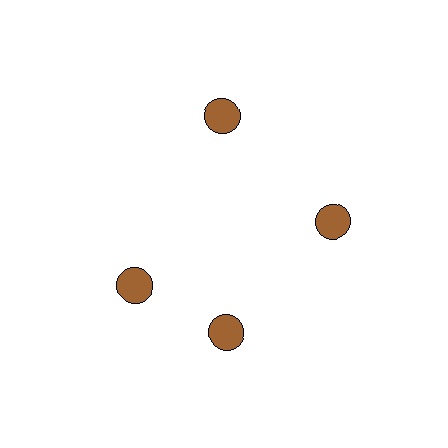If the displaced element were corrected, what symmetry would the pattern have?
It would have 4-fold rotational symmetry — the pattern would map onto itself every 90 degrees.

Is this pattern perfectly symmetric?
No. The 4 brown circles are arranged in a ring, but one element near the 9 o'clock position is rotated out of alignment along the ring, breaking the 4-fold rotational symmetry.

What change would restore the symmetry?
The symmetry would be restored by rotating it back into even spacing with its neighbors so that all 4 circles sit at equal angles and equal distance from the center.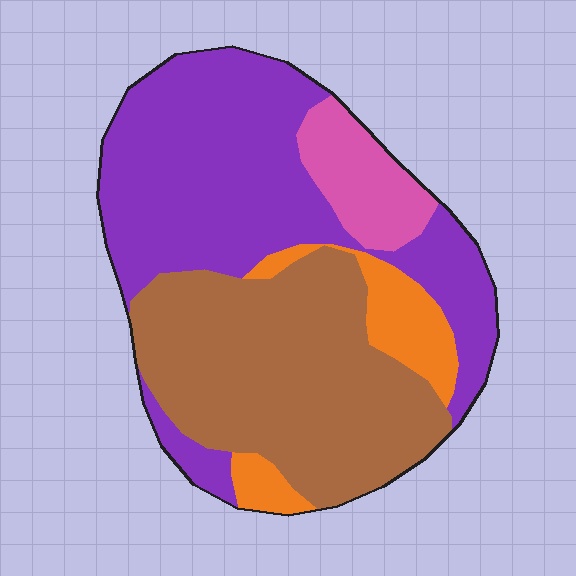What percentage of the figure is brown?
Brown takes up about three eighths (3/8) of the figure.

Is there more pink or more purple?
Purple.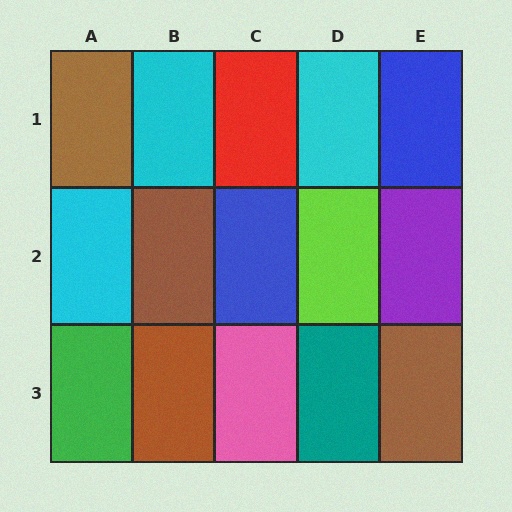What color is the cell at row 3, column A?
Green.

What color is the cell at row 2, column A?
Cyan.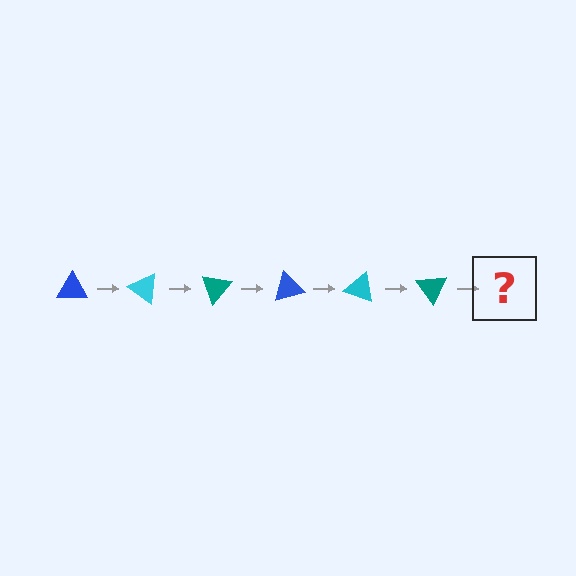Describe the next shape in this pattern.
It should be a blue triangle, rotated 210 degrees from the start.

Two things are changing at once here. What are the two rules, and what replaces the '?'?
The two rules are that it rotates 35 degrees each step and the color cycles through blue, cyan, and teal. The '?' should be a blue triangle, rotated 210 degrees from the start.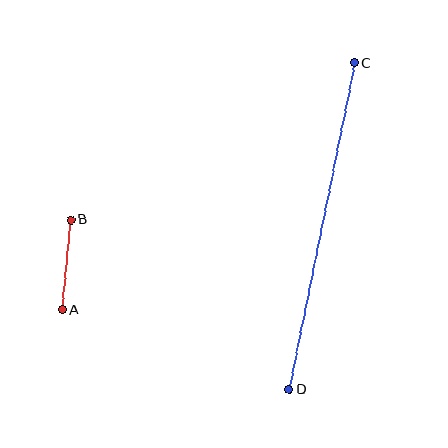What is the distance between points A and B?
The distance is approximately 90 pixels.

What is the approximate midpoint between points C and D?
The midpoint is at approximately (322, 226) pixels.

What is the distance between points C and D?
The distance is approximately 333 pixels.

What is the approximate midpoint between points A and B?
The midpoint is at approximately (67, 265) pixels.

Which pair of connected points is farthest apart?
Points C and D are farthest apart.